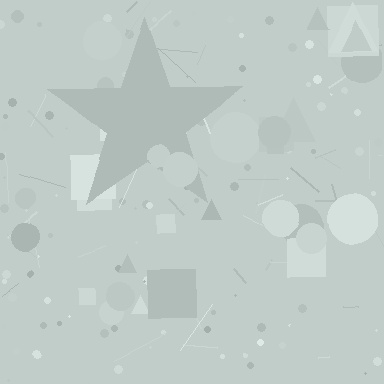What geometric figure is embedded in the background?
A star is embedded in the background.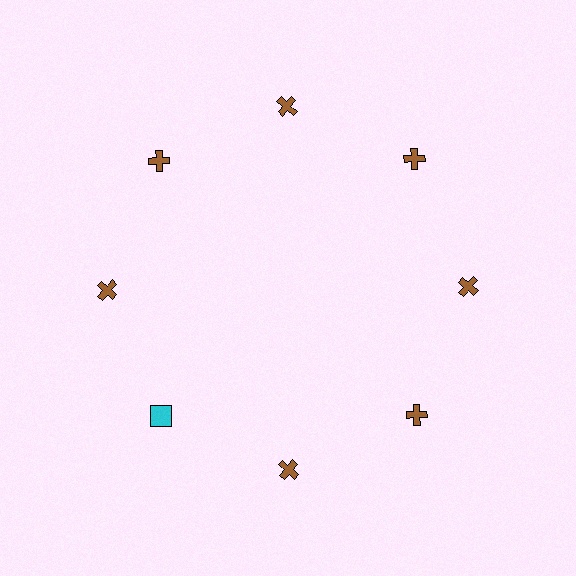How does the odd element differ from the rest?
It differs in both color (cyan instead of brown) and shape (square instead of cross).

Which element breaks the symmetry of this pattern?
The cyan square at roughly the 8 o'clock position breaks the symmetry. All other shapes are brown crosses.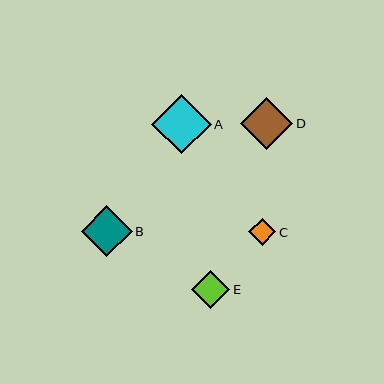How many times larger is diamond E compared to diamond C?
Diamond E is approximately 1.4 times the size of diamond C.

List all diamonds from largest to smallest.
From largest to smallest: A, D, B, E, C.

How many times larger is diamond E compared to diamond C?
Diamond E is approximately 1.4 times the size of diamond C.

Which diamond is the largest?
Diamond A is the largest with a size of approximately 60 pixels.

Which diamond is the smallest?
Diamond C is the smallest with a size of approximately 27 pixels.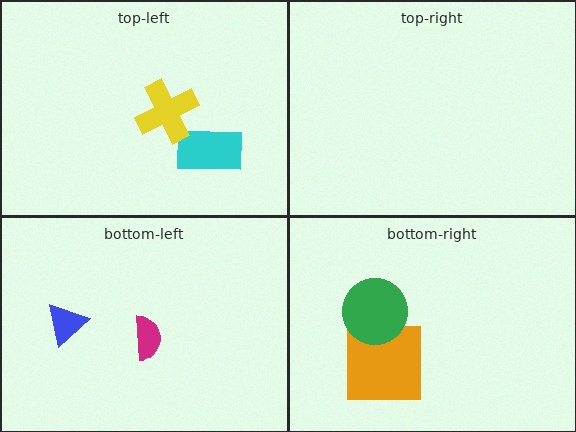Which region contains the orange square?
The bottom-right region.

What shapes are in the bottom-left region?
The magenta semicircle, the blue triangle.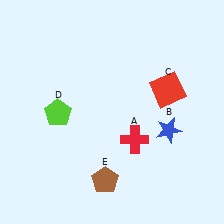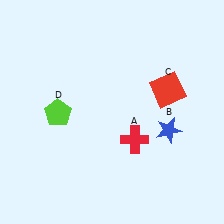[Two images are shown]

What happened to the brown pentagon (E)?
The brown pentagon (E) was removed in Image 2. It was in the bottom-left area of Image 1.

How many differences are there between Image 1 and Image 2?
There is 1 difference between the two images.